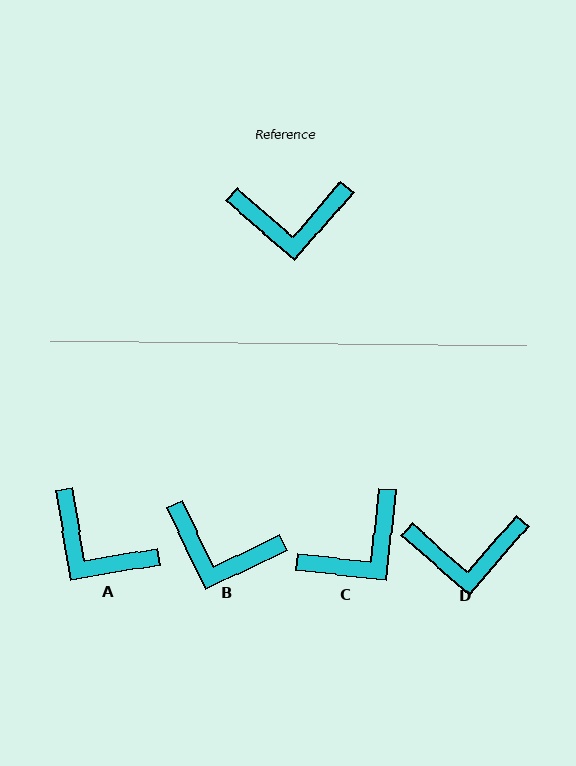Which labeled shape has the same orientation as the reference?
D.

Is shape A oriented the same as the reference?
No, it is off by about 39 degrees.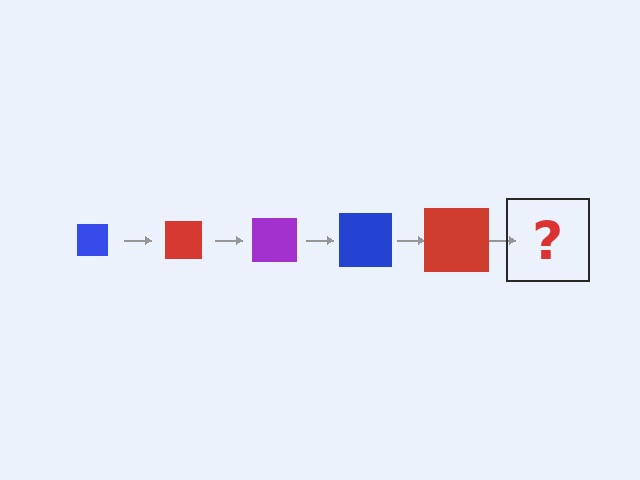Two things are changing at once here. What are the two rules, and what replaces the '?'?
The two rules are that the square grows larger each step and the color cycles through blue, red, and purple. The '?' should be a purple square, larger than the previous one.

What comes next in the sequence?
The next element should be a purple square, larger than the previous one.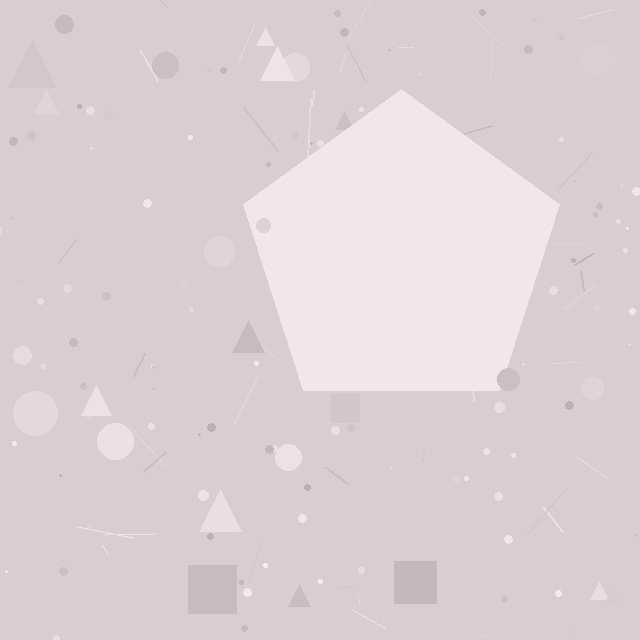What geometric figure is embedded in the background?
A pentagon is embedded in the background.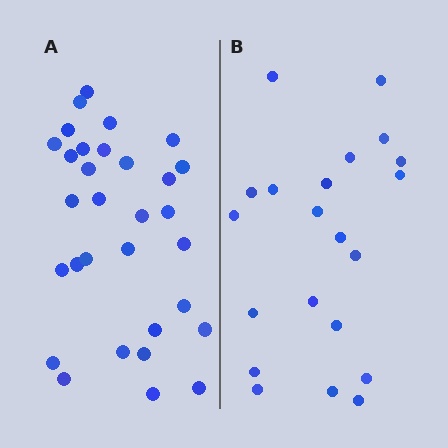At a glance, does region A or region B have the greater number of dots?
Region A (the left region) has more dots.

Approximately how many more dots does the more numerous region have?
Region A has roughly 10 or so more dots than region B.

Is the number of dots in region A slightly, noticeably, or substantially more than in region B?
Region A has substantially more. The ratio is roughly 1.5 to 1.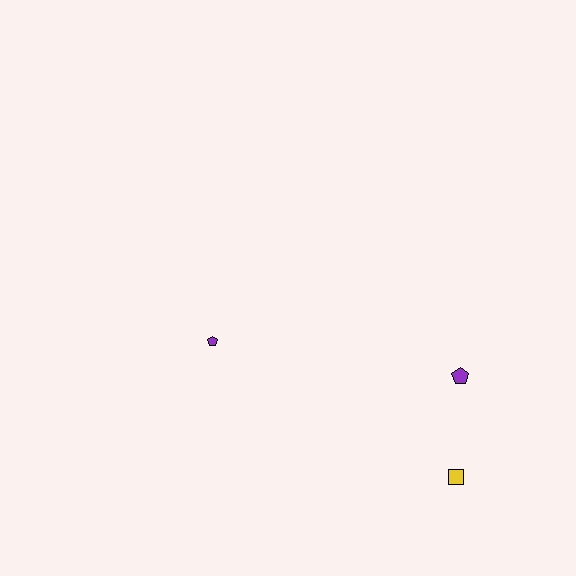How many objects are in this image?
There are 3 objects.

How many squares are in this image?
There is 1 square.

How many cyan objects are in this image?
There are no cyan objects.